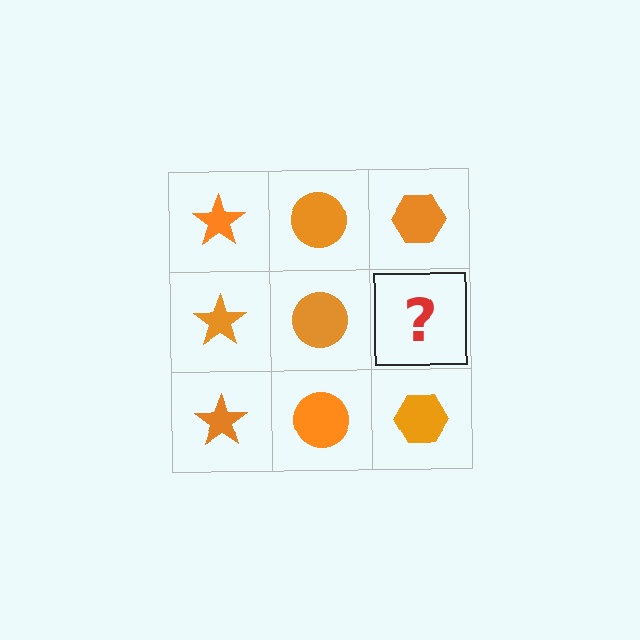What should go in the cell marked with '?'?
The missing cell should contain an orange hexagon.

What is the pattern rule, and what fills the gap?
The rule is that each column has a consistent shape. The gap should be filled with an orange hexagon.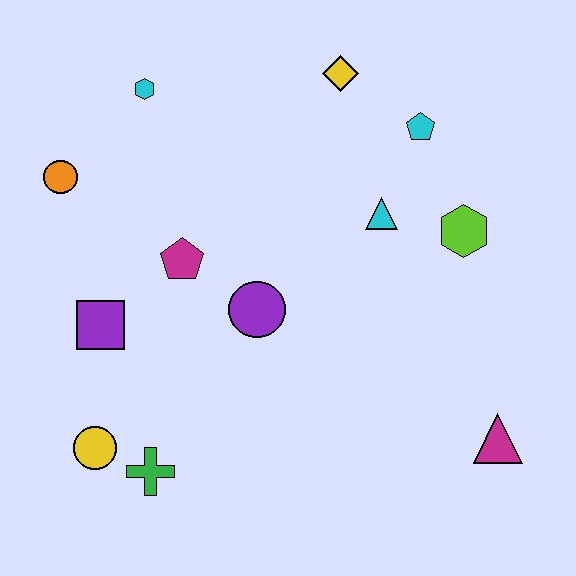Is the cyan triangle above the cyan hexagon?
No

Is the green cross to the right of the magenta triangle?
No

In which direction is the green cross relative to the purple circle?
The green cross is below the purple circle.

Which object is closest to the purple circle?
The magenta pentagon is closest to the purple circle.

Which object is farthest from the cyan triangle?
The yellow circle is farthest from the cyan triangle.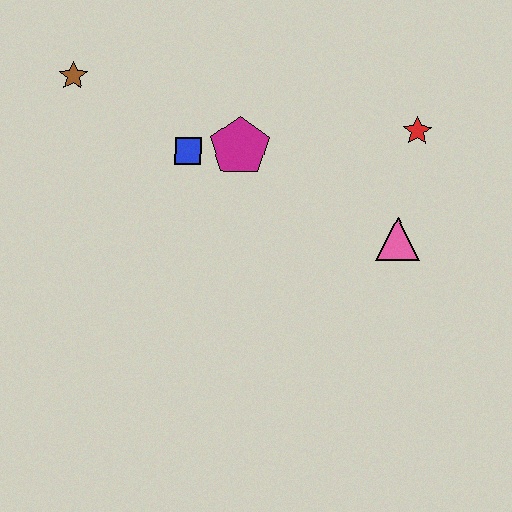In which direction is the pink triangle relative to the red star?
The pink triangle is below the red star.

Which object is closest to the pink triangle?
The red star is closest to the pink triangle.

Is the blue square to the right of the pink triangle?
No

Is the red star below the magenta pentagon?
No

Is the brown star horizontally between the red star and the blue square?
No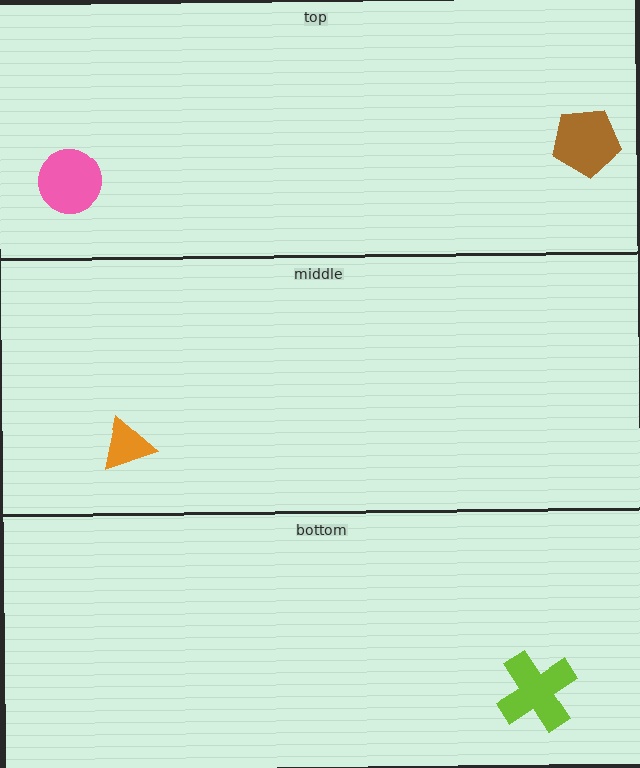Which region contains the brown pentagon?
The top region.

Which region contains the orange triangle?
The middle region.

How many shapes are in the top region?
2.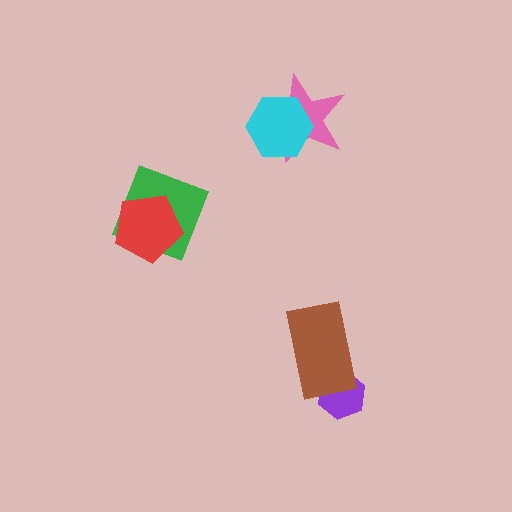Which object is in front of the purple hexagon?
The brown rectangle is in front of the purple hexagon.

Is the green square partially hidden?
Yes, it is partially covered by another shape.